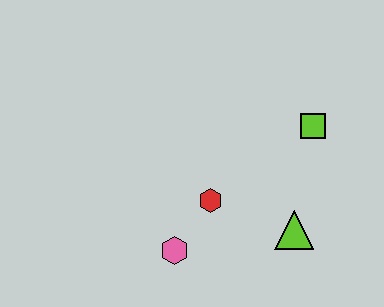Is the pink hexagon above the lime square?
No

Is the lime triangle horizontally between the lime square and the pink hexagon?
Yes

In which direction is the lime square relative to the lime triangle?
The lime square is above the lime triangle.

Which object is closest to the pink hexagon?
The red hexagon is closest to the pink hexagon.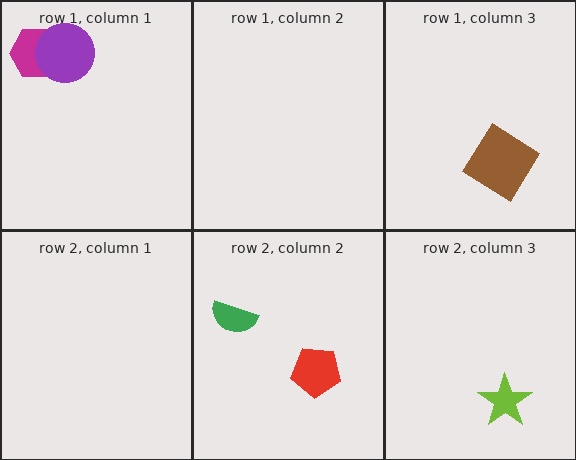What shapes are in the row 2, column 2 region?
The red pentagon, the green semicircle.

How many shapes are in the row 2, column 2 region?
2.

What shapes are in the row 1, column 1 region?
The magenta hexagon, the purple circle.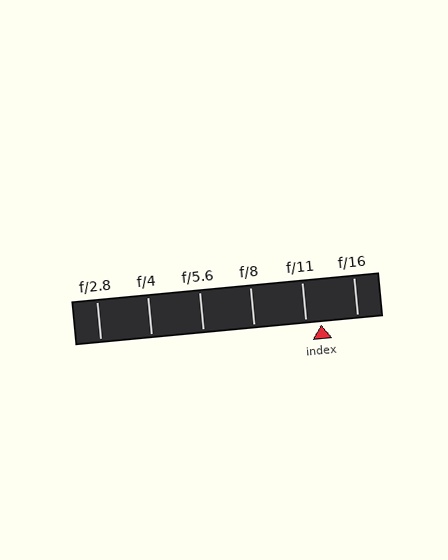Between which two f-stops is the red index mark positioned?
The index mark is between f/11 and f/16.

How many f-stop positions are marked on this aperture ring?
There are 6 f-stop positions marked.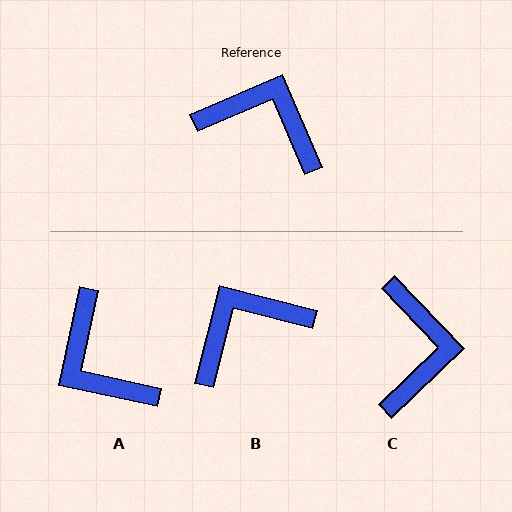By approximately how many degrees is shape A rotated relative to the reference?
Approximately 145 degrees counter-clockwise.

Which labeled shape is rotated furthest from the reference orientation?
A, about 145 degrees away.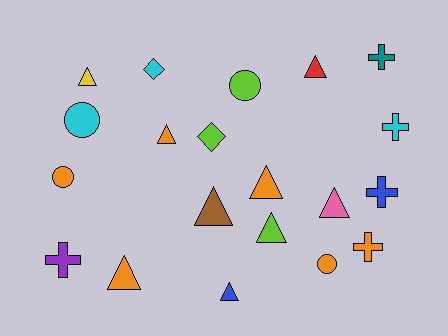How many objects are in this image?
There are 20 objects.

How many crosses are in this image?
There are 5 crosses.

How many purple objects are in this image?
There is 1 purple object.